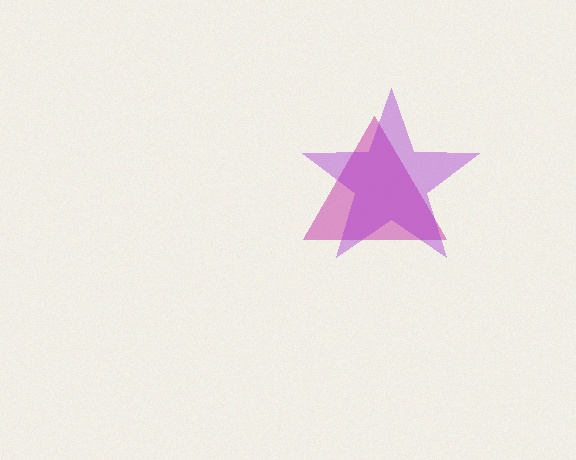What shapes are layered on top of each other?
The layered shapes are: a magenta triangle, a purple star.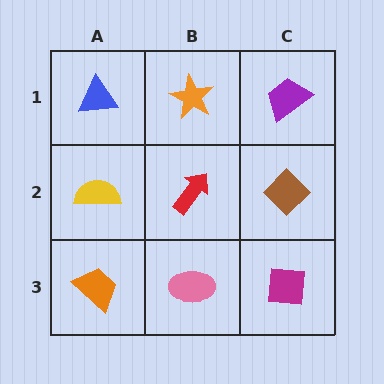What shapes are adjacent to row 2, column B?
An orange star (row 1, column B), a pink ellipse (row 3, column B), a yellow semicircle (row 2, column A), a brown diamond (row 2, column C).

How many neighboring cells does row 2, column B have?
4.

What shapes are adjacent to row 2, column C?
A purple trapezoid (row 1, column C), a magenta square (row 3, column C), a red arrow (row 2, column B).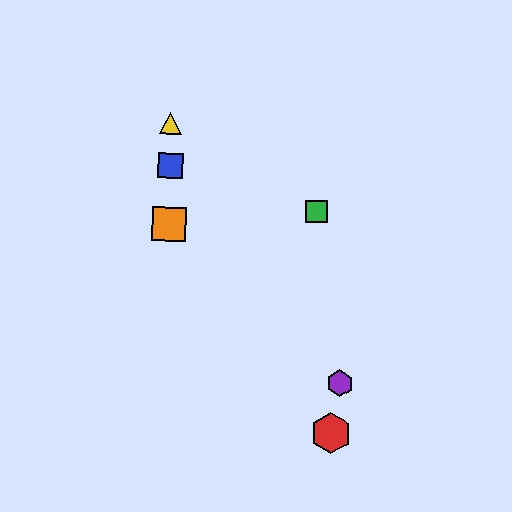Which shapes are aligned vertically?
The blue square, the yellow triangle, the orange square are aligned vertically.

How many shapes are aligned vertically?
3 shapes (the blue square, the yellow triangle, the orange square) are aligned vertically.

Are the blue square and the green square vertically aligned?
No, the blue square is at x≈170 and the green square is at x≈317.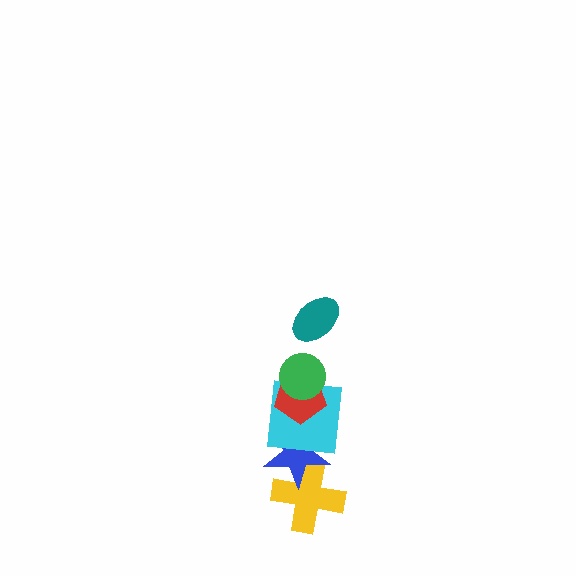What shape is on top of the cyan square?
The red pentagon is on top of the cyan square.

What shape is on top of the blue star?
The cyan square is on top of the blue star.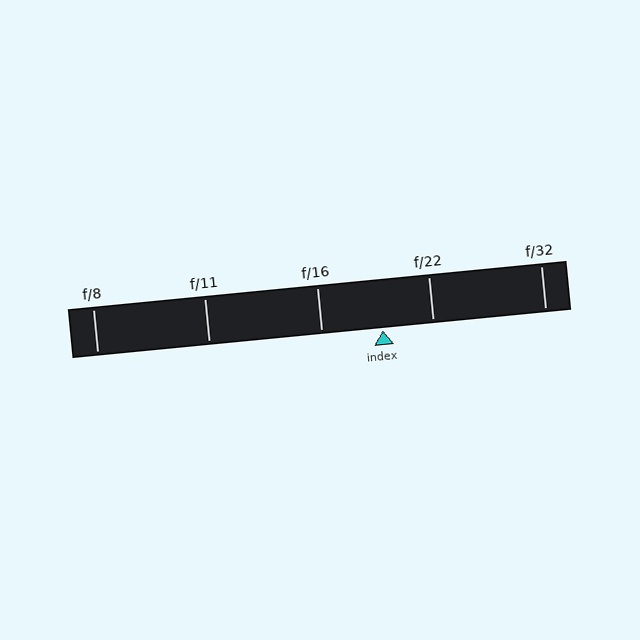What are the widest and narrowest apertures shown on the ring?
The widest aperture shown is f/8 and the narrowest is f/32.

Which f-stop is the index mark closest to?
The index mark is closest to f/22.